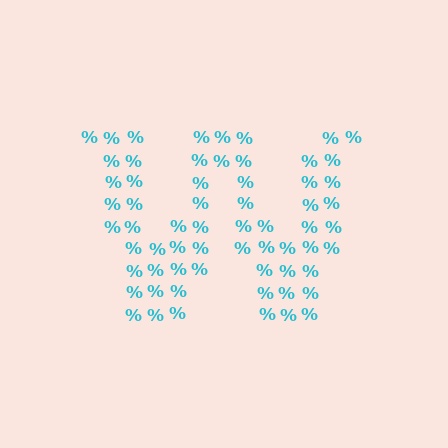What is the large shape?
The large shape is the letter W.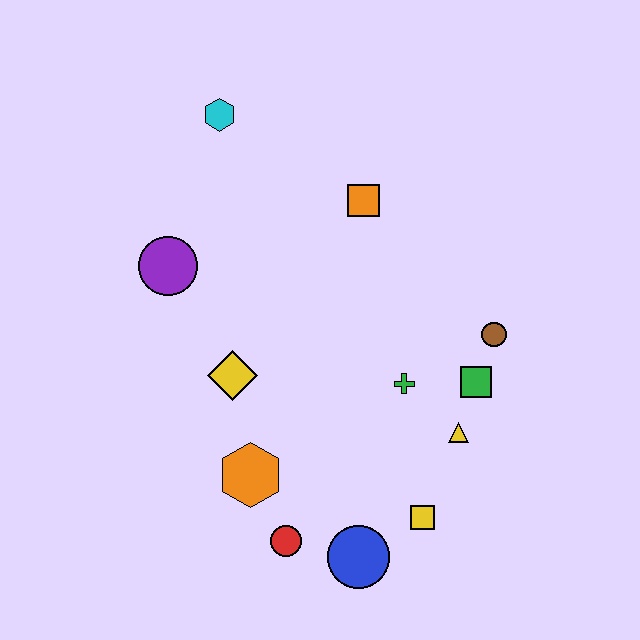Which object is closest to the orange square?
The cyan hexagon is closest to the orange square.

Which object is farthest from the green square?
The cyan hexagon is farthest from the green square.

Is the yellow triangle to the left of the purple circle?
No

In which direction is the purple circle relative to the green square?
The purple circle is to the left of the green square.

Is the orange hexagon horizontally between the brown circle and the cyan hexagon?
Yes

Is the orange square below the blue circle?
No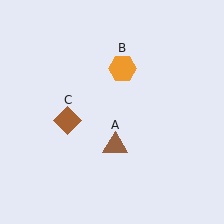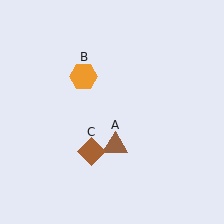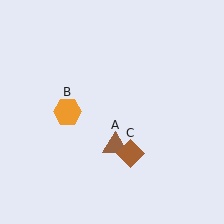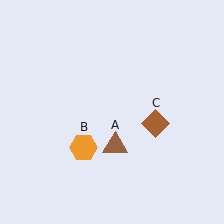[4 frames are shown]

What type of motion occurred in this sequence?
The orange hexagon (object B), brown diamond (object C) rotated counterclockwise around the center of the scene.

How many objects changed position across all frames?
2 objects changed position: orange hexagon (object B), brown diamond (object C).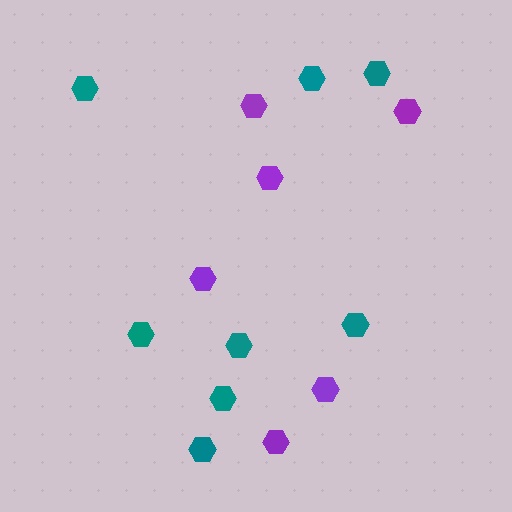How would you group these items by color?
There are 2 groups: one group of purple hexagons (6) and one group of teal hexagons (8).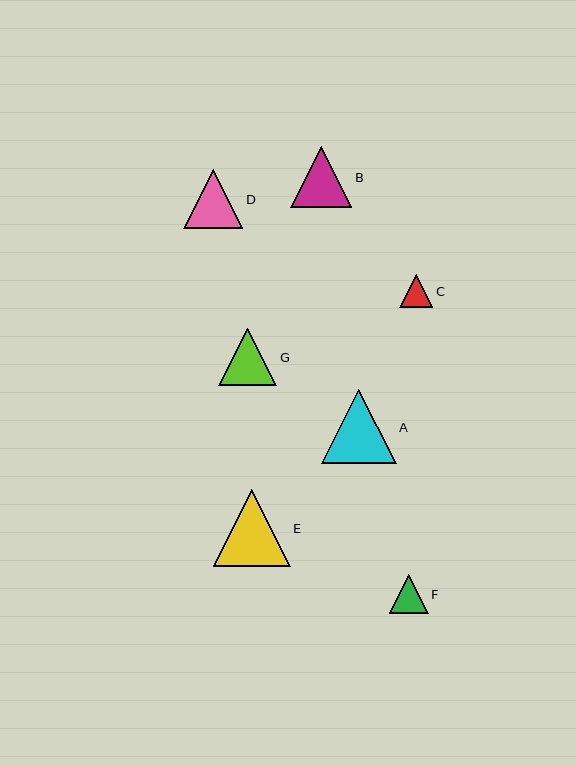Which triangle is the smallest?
Triangle C is the smallest with a size of approximately 33 pixels.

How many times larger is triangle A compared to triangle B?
Triangle A is approximately 1.2 times the size of triangle B.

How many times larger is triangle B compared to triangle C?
Triangle B is approximately 1.9 times the size of triangle C.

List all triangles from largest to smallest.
From largest to smallest: E, A, B, D, G, F, C.